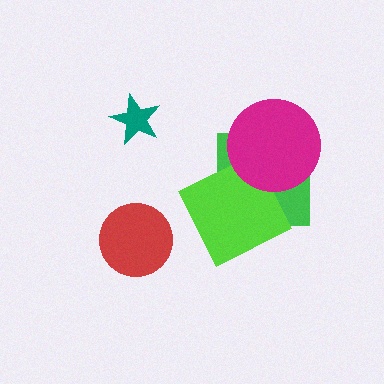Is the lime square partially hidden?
Yes, it is partially covered by another shape.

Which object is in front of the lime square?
The magenta circle is in front of the lime square.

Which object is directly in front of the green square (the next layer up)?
The lime square is directly in front of the green square.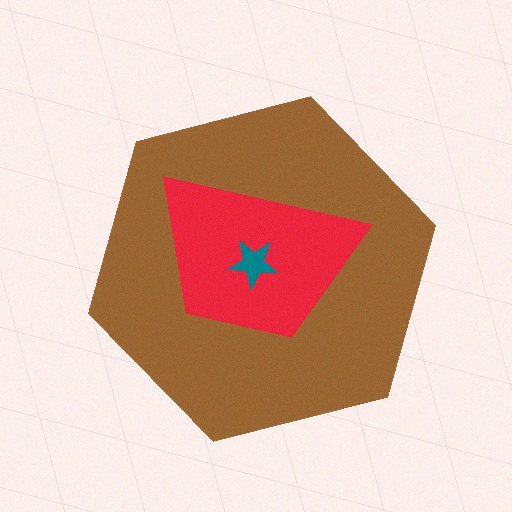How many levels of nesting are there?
3.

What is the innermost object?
The teal star.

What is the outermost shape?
The brown hexagon.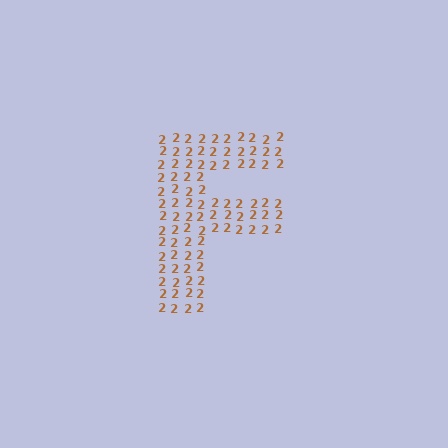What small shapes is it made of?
It is made of small digit 2's.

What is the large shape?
The large shape is the letter F.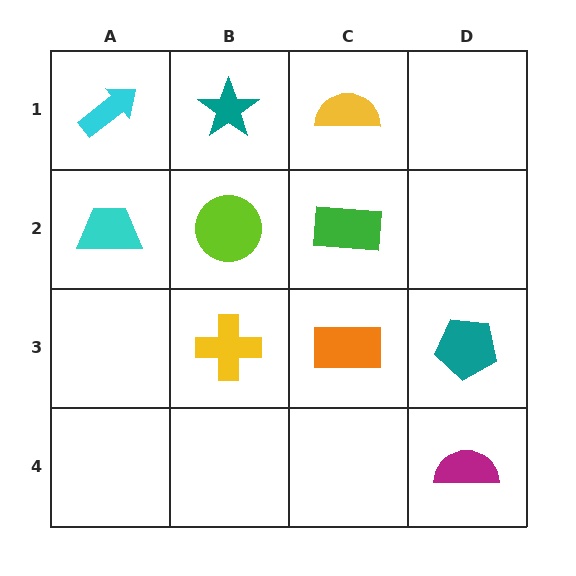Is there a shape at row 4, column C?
No, that cell is empty.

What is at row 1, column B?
A teal star.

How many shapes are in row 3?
3 shapes.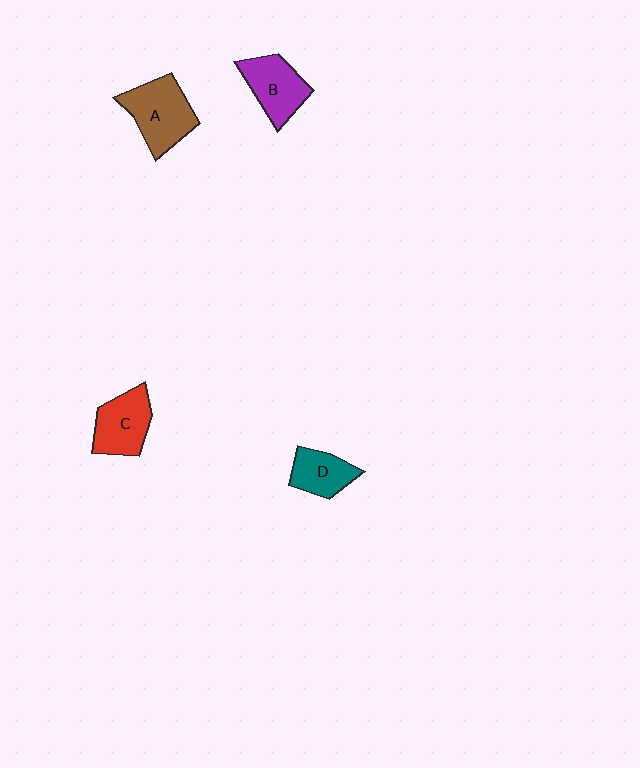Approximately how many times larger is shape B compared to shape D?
Approximately 1.3 times.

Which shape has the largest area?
Shape A (brown).